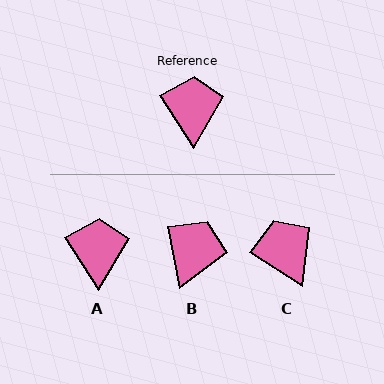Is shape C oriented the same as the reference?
No, it is off by about 24 degrees.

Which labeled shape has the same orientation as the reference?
A.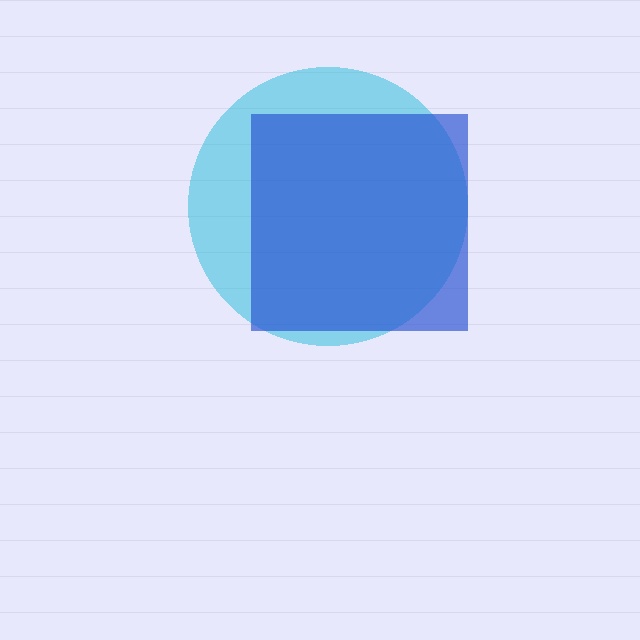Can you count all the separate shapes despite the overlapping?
Yes, there are 2 separate shapes.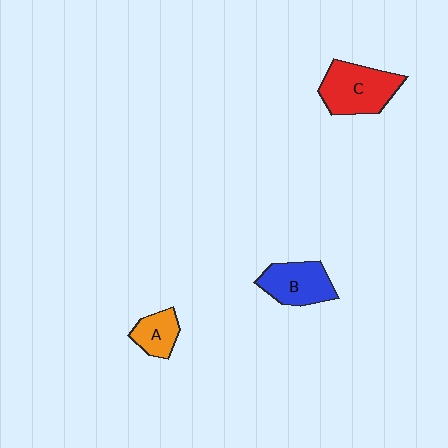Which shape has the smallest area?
Shape A (orange).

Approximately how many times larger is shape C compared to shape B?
Approximately 1.3 times.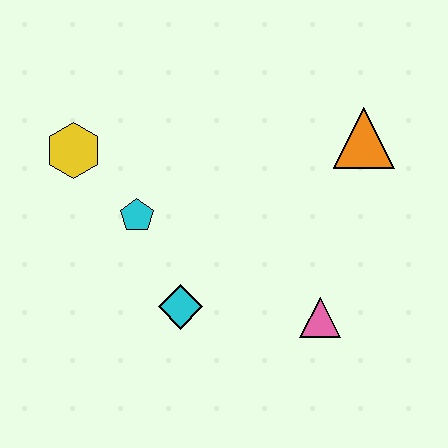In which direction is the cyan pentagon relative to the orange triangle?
The cyan pentagon is to the left of the orange triangle.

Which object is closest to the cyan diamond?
The cyan pentagon is closest to the cyan diamond.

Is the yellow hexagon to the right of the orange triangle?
No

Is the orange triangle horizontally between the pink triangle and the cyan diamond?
No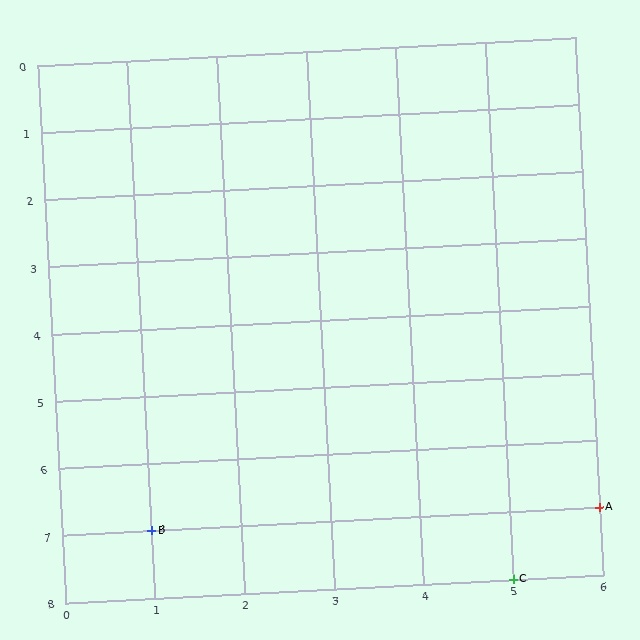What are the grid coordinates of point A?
Point A is at grid coordinates (6, 7).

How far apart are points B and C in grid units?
Points B and C are 4 columns and 1 row apart (about 4.1 grid units diagonally).